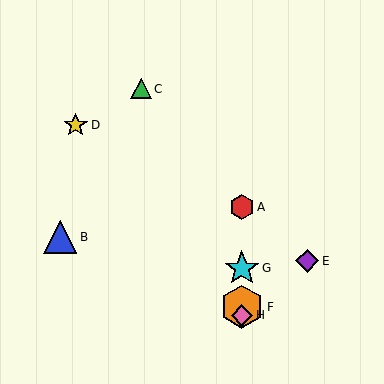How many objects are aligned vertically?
4 objects (A, F, G, H) are aligned vertically.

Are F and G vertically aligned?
Yes, both are at x≈242.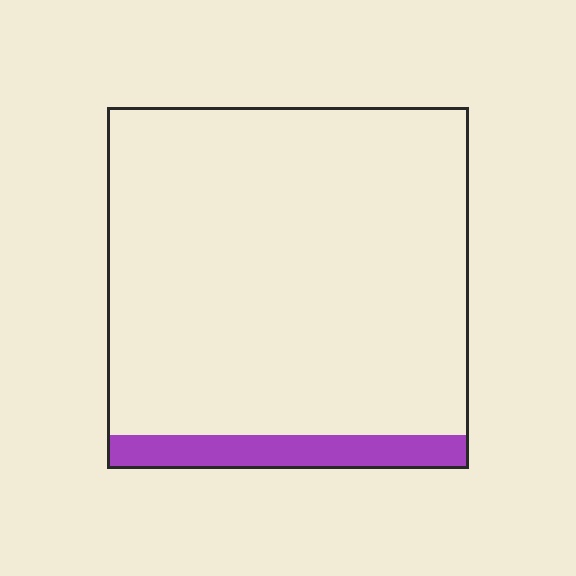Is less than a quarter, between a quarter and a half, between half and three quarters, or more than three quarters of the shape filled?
Less than a quarter.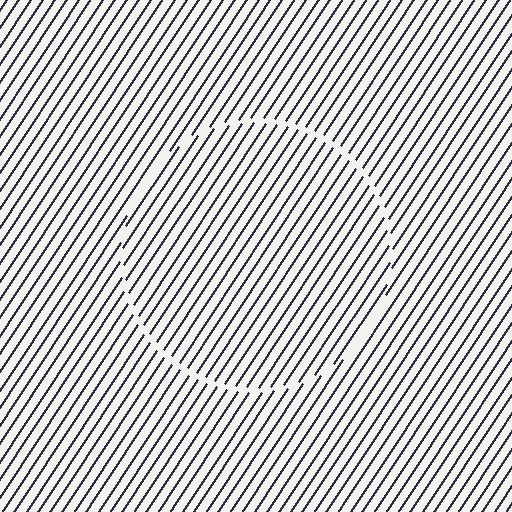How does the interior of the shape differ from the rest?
The interior of the shape contains the same grating, shifted by half a period — the contour is defined by the phase discontinuity where line-ends from the inner and outer gratings abut.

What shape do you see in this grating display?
An illusory circle. The interior of the shape contains the same grating, shifted by half a period — the contour is defined by the phase discontinuity where line-ends from the inner and outer gratings abut.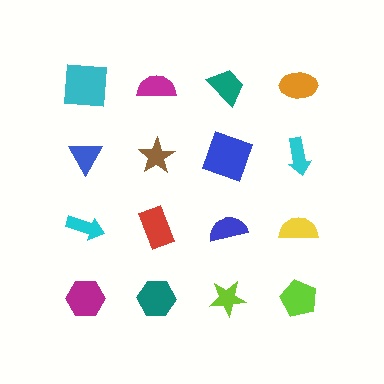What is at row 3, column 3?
A blue semicircle.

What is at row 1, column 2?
A magenta semicircle.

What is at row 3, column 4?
A yellow semicircle.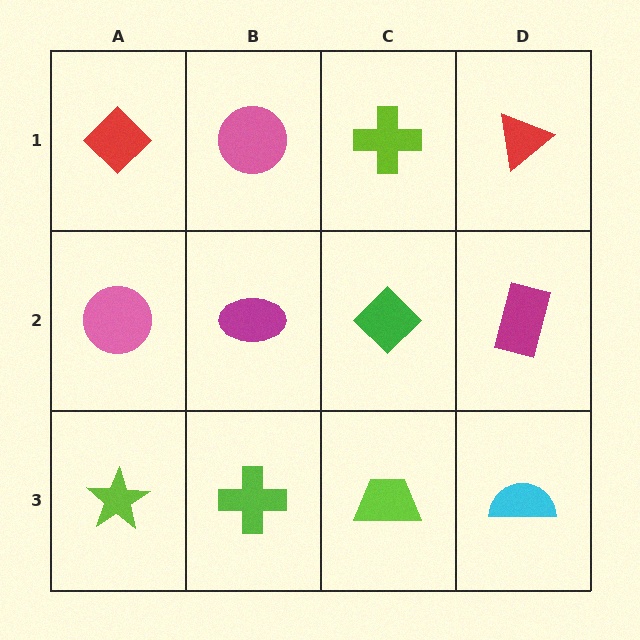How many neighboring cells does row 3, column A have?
2.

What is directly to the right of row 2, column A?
A magenta ellipse.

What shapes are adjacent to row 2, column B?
A pink circle (row 1, column B), a lime cross (row 3, column B), a pink circle (row 2, column A), a green diamond (row 2, column C).